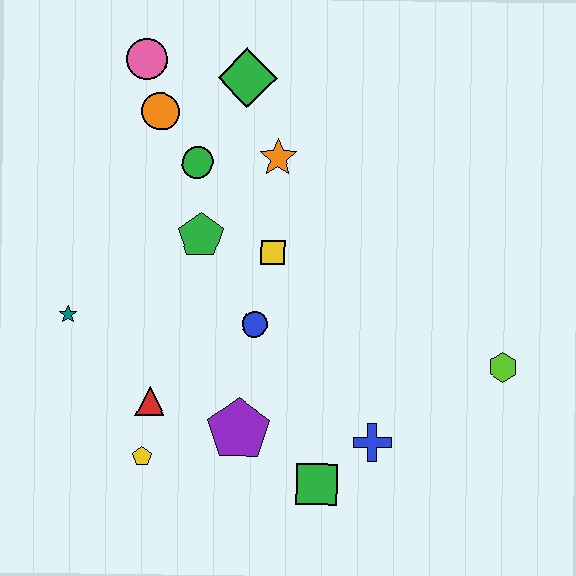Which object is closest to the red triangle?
The yellow pentagon is closest to the red triangle.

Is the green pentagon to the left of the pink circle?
No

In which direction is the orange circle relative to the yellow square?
The orange circle is above the yellow square.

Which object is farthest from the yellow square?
The lime hexagon is farthest from the yellow square.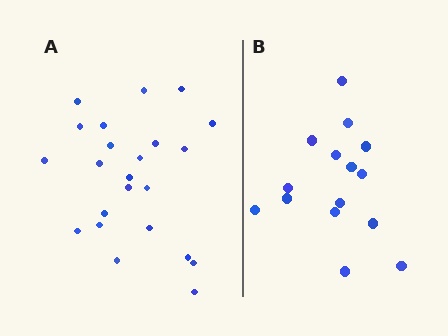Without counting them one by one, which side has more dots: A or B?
Region A (the left region) has more dots.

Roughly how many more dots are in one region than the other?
Region A has roughly 8 or so more dots than region B.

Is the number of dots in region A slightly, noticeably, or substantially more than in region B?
Region A has substantially more. The ratio is roughly 1.5 to 1.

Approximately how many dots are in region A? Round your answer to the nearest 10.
About 20 dots. (The exact count is 23, which rounds to 20.)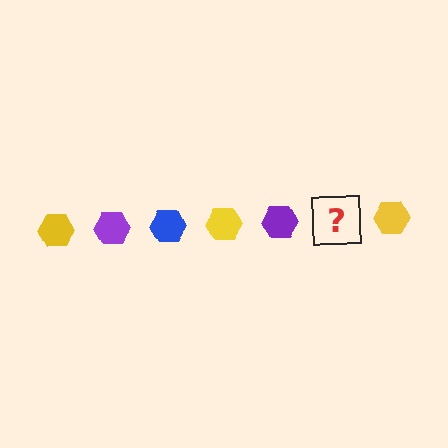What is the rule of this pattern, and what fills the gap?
The rule is that the pattern cycles through yellow, purple, blue hexagons. The gap should be filled with a blue hexagon.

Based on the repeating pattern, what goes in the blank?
The blank should be a blue hexagon.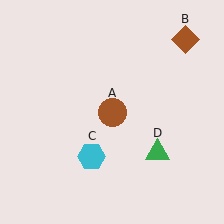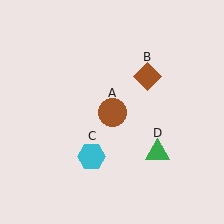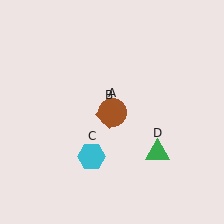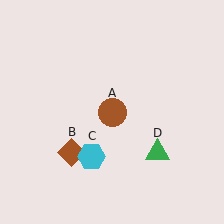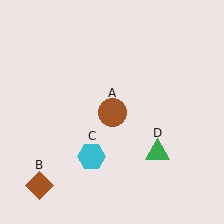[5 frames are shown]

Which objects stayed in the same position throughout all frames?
Brown circle (object A) and cyan hexagon (object C) and green triangle (object D) remained stationary.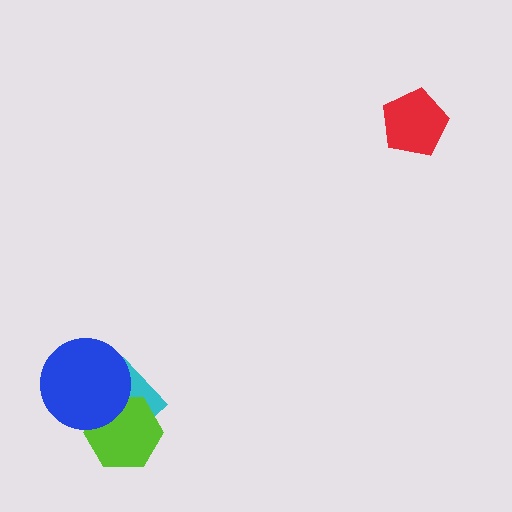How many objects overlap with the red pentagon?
0 objects overlap with the red pentagon.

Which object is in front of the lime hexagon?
The blue circle is in front of the lime hexagon.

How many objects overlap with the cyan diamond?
2 objects overlap with the cyan diamond.